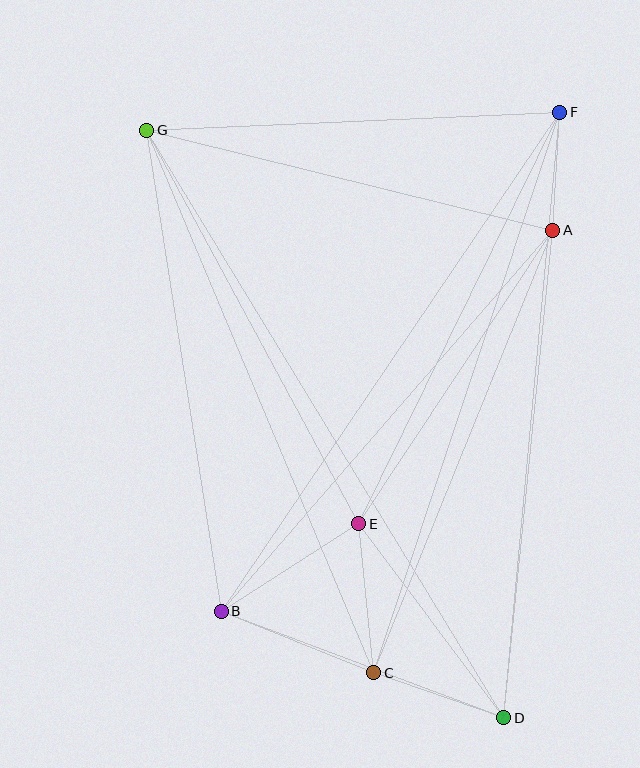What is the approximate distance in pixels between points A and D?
The distance between A and D is approximately 490 pixels.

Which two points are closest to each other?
Points A and F are closest to each other.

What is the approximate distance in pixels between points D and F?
The distance between D and F is approximately 608 pixels.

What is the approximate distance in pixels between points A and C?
The distance between A and C is approximately 477 pixels.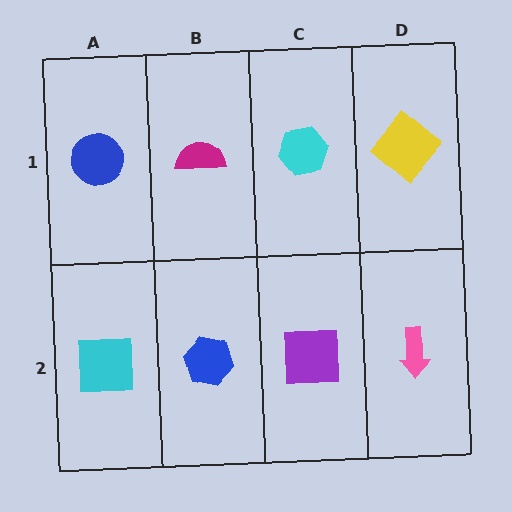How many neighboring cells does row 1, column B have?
3.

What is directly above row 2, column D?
A yellow diamond.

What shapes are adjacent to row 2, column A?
A blue circle (row 1, column A), a blue hexagon (row 2, column B).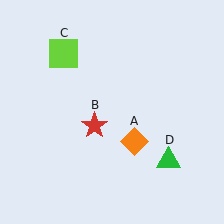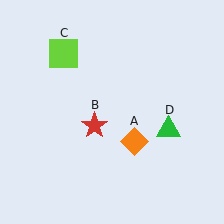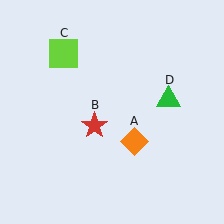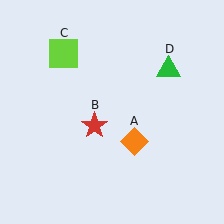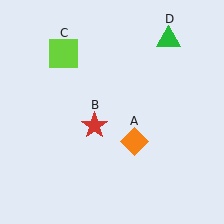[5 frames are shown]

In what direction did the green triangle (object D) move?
The green triangle (object D) moved up.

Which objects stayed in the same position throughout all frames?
Orange diamond (object A) and red star (object B) and lime square (object C) remained stationary.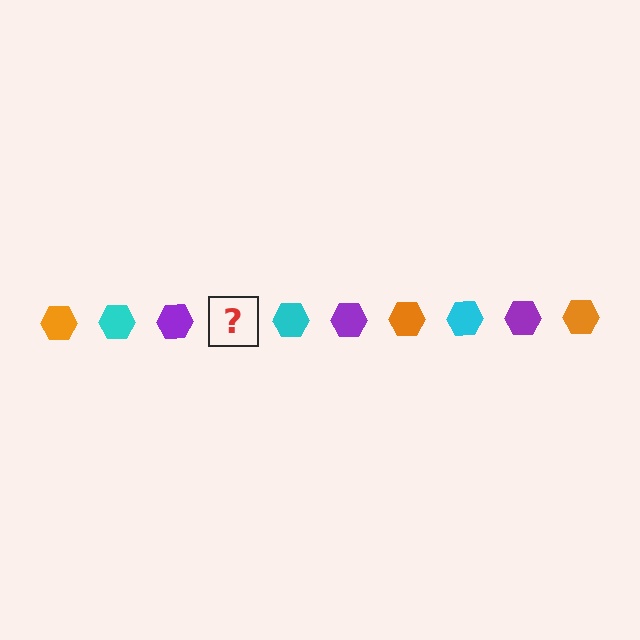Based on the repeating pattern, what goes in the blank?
The blank should be an orange hexagon.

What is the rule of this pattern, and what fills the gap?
The rule is that the pattern cycles through orange, cyan, purple hexagons. The gap should be filled with an orange hexagon.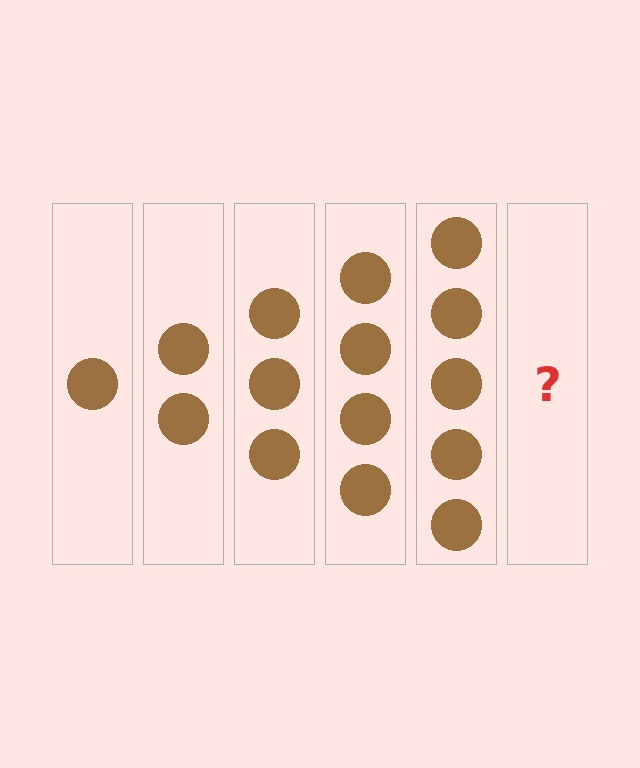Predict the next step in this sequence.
The next step is 6 circles.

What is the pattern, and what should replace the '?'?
The pattern is that each step adds one more circle. The '?' should be 6 circles.